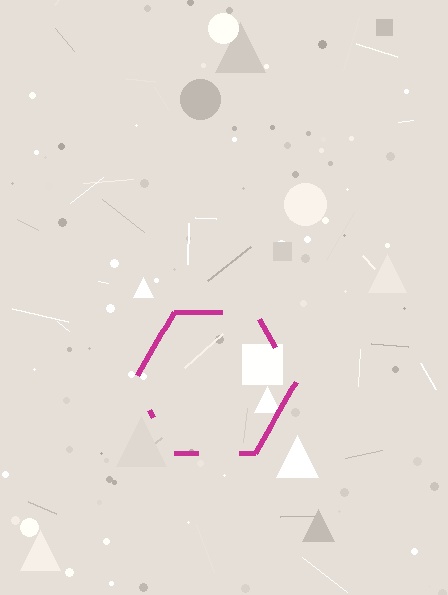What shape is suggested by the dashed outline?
The dashed outline suggests a hexagon.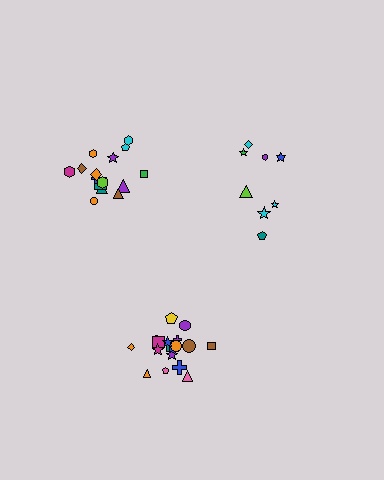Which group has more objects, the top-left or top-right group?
The top-left group.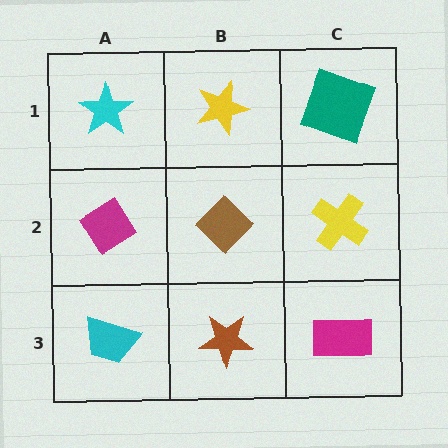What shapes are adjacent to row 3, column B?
A brown diamond (row 2, column B), a cyan trapezoid (row 3, column A), a magenta rectangle (row 3, column C).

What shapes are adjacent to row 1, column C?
A yellow cross (row 2, column C), a yellow star (row 1, column B).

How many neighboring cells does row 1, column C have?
2.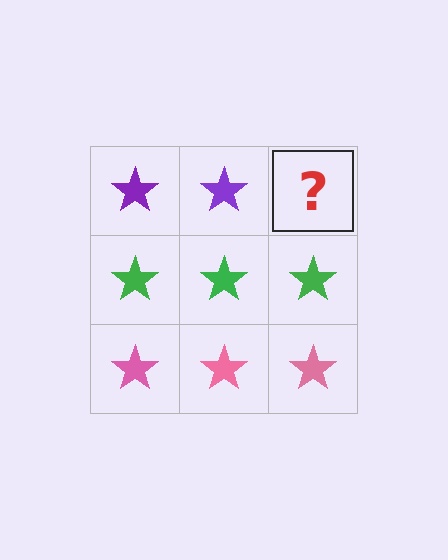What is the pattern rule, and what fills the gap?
The rule is that each row has a consistent color. The gap should be filled with a purple star.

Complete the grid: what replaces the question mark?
The question mark should be replaced with a purple star.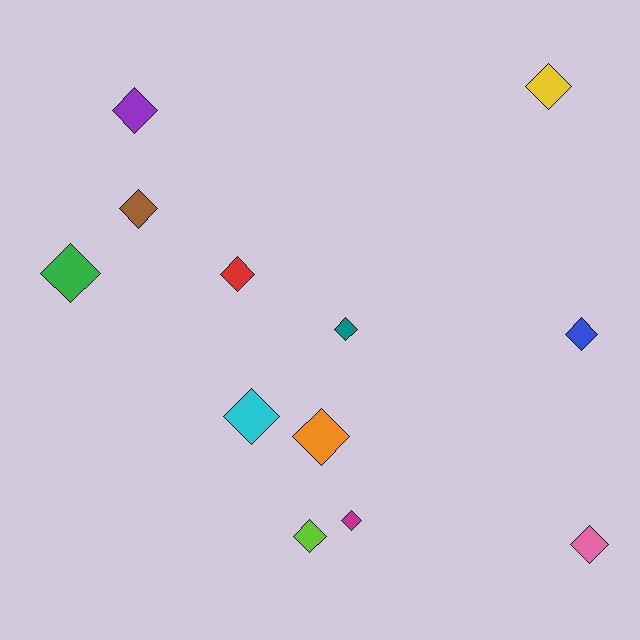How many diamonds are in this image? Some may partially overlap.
There are 12 diamonds.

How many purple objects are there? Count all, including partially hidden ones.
There is 1 purple object.